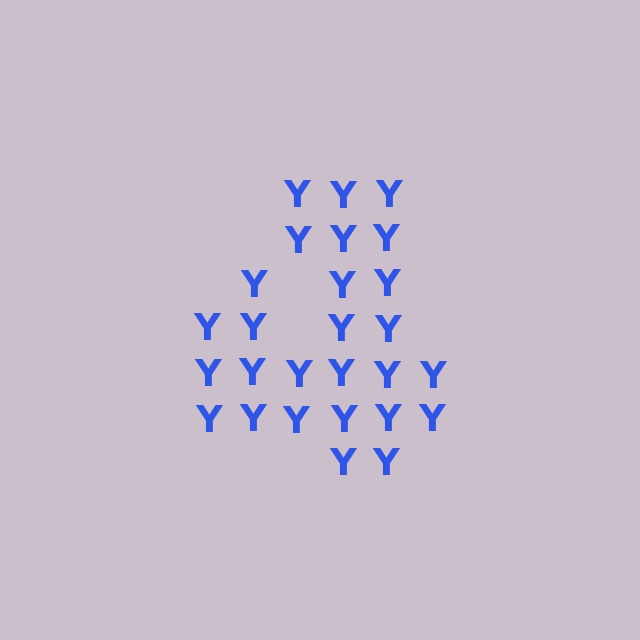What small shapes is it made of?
It is made of small letter Y's.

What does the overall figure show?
The overall figure shows the digit 4.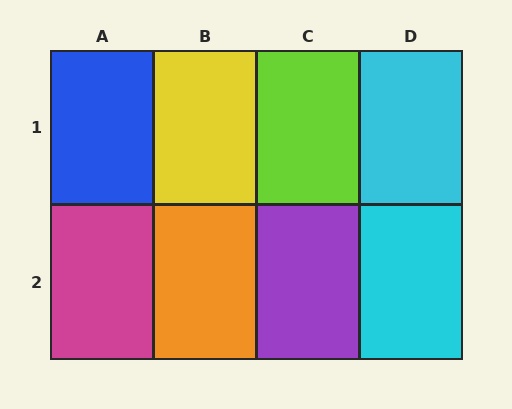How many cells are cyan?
2 cells are cyan.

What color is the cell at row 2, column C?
Purple.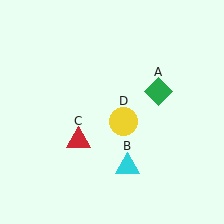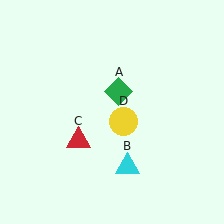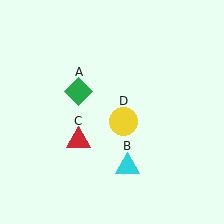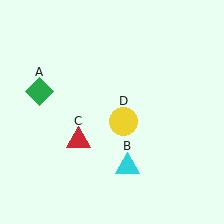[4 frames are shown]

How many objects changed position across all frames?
1 object changed position: green diamond (object A).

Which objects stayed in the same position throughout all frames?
Cyan triangle (object B) and red triangle (object C) and yellow circle (object D) remained stationary.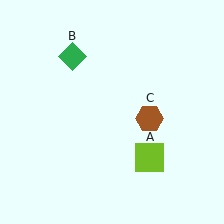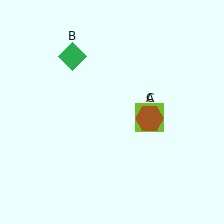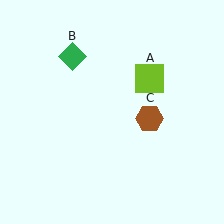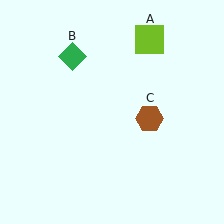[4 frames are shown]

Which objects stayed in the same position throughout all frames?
Green diamond (object B) and brown hexagon (object C) remained stationary.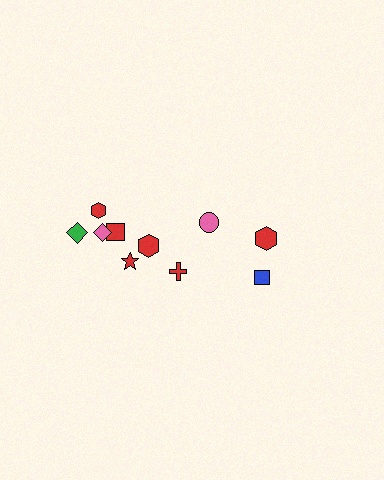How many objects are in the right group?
There are 3 objects.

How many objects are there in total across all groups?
There are 10 objects.